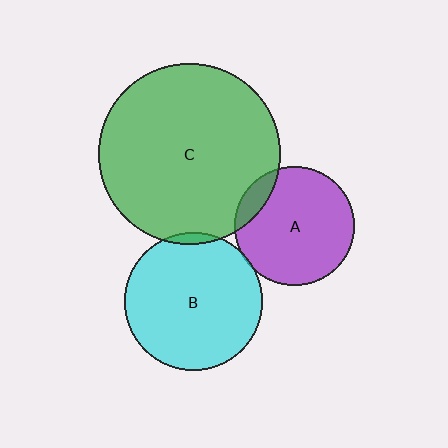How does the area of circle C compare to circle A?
Approximately 2.3 times.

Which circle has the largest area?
Circle C (green).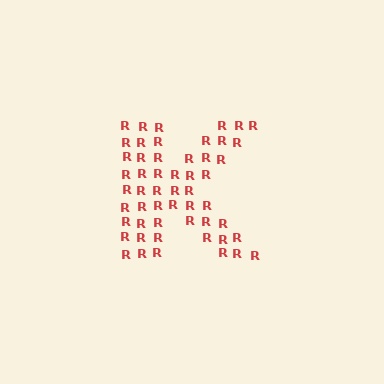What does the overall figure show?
The overall figure shows the letter K.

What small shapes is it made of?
It is made of small letter R's.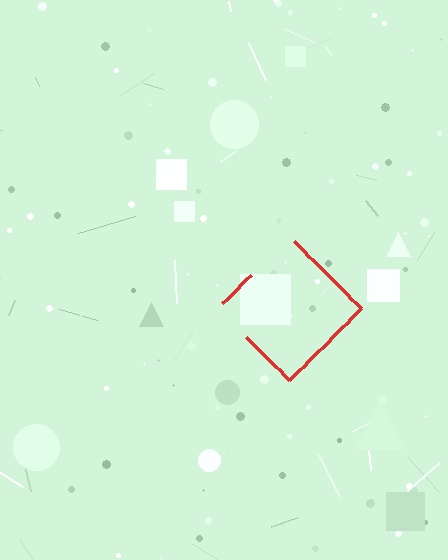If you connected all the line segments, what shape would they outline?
They would outline a diamond.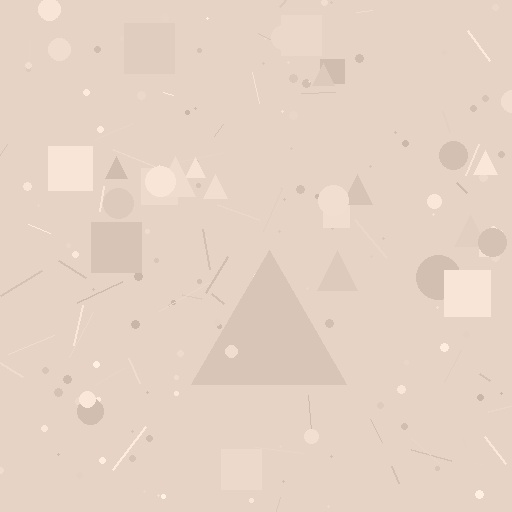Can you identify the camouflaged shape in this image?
The camouflaged shape is a triangle.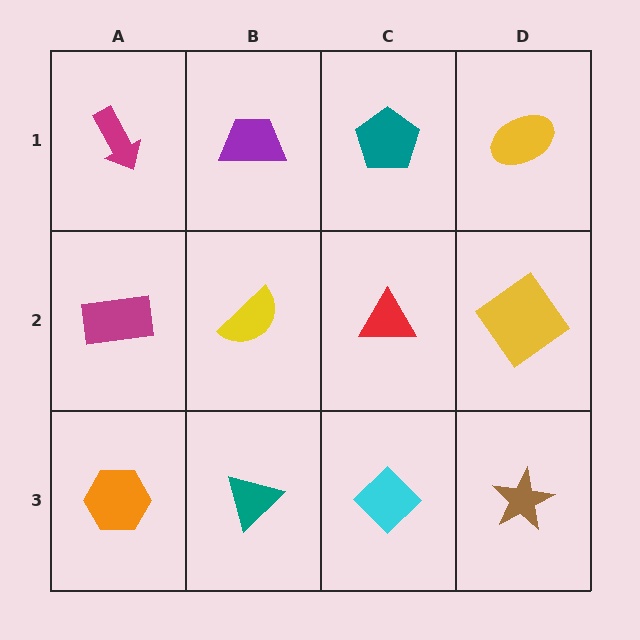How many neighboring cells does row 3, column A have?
2.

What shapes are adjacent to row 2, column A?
A magenta arrow (row 1, column A), an orange hexagon (row 3, column A), a yellow semicircle (row 2, column B).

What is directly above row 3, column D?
A yellow diamond.